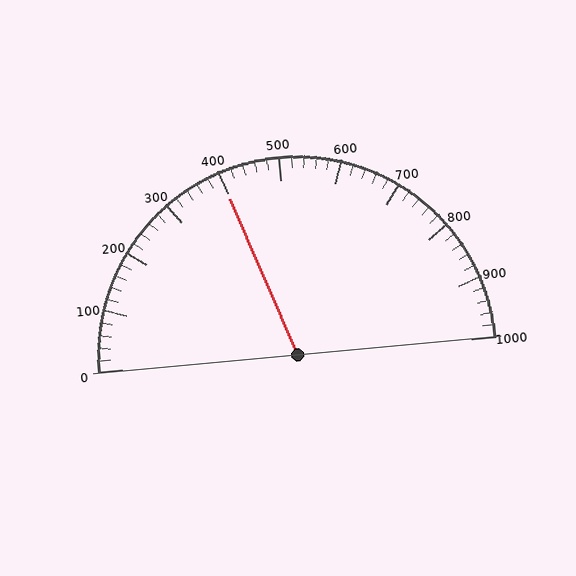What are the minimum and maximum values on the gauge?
The gauge ranges from 0 to 1000.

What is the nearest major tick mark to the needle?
The nearest major tick mark is 400.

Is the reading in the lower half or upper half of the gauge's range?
The reading is in the lower half of the range (0 to 1000).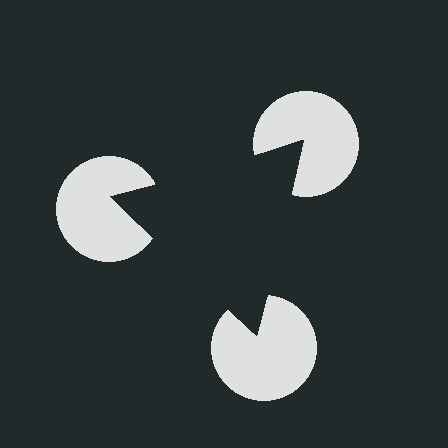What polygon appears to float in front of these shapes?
An illusory triangle — its edges are inferred from the aligned wedge cuts in the pac-man discs, not physically drawn.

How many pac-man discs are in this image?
There are 3 — one at each vertex of the illusory triangle.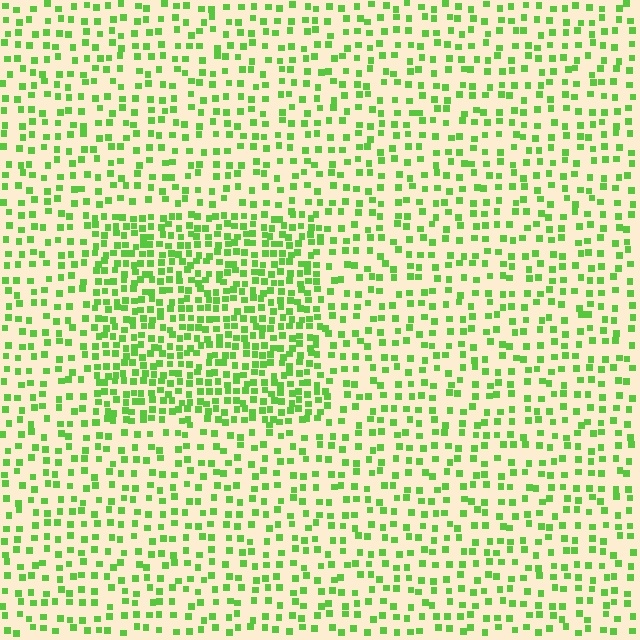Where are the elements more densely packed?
The elements are more densely packed inside the rectangle boundary.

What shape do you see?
I see a rectangle.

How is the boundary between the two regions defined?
The boundary is defined by a change in element density (approximately 2.0x ratio). All elements are the same color, size, and shape.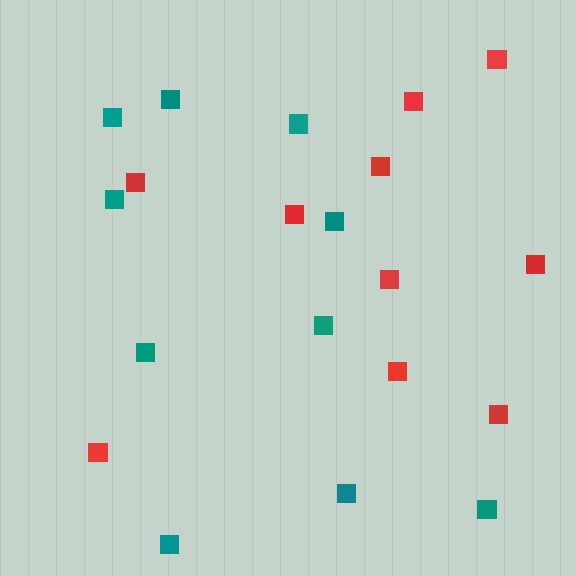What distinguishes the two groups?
There are 2 groups: one group of teal squares (10) and one group of red squares (10).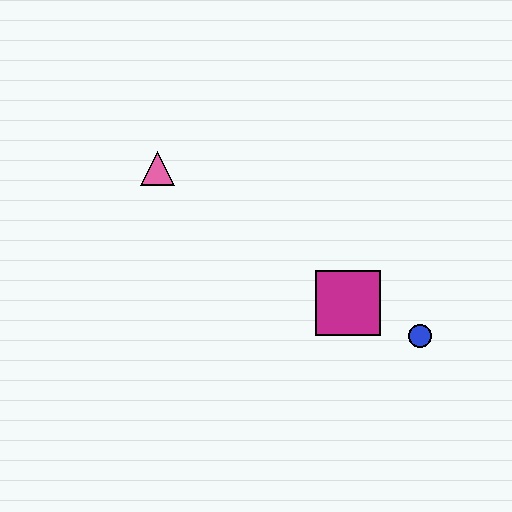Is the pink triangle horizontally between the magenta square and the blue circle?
No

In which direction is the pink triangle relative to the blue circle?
The pink triangle is to the left of the blue circle.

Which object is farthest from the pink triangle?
The blue circle is farthest from the pink triangle.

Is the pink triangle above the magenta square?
Yes